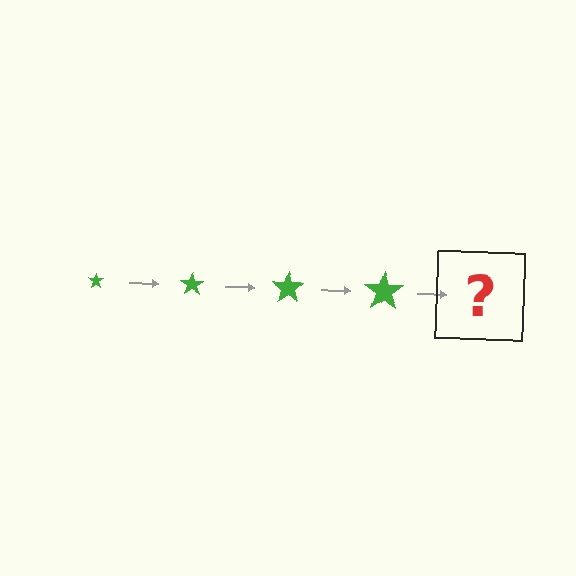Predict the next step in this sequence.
The next step is a green star, larger than the previous one.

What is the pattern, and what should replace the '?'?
The pattern is that the star gets progressively larger each step. The '?' should be a green star, larger than the previous one.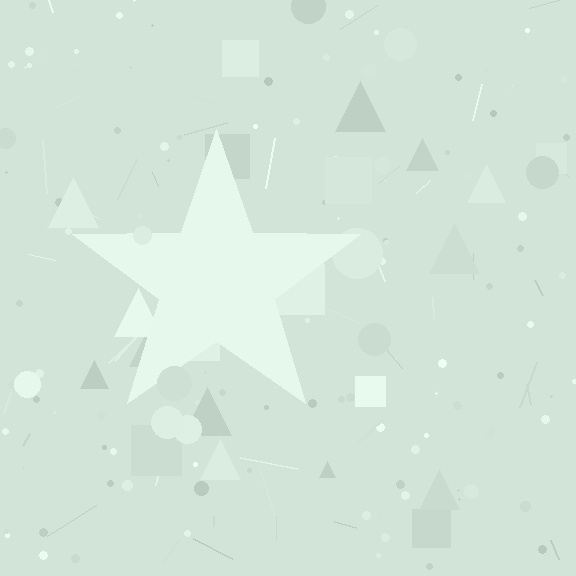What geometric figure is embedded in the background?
A star is embedded in the background.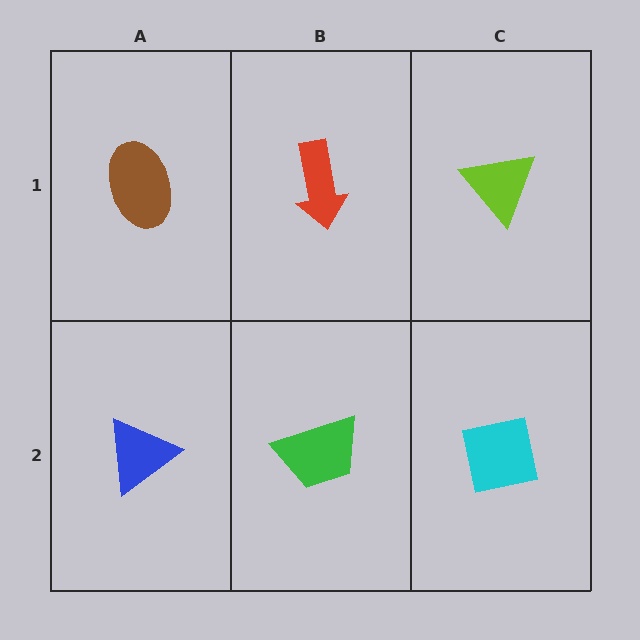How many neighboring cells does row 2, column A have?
2.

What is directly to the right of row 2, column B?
A cyan square.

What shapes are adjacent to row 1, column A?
A blue triangle (row 2, column A), a red arrow (row 1, column B).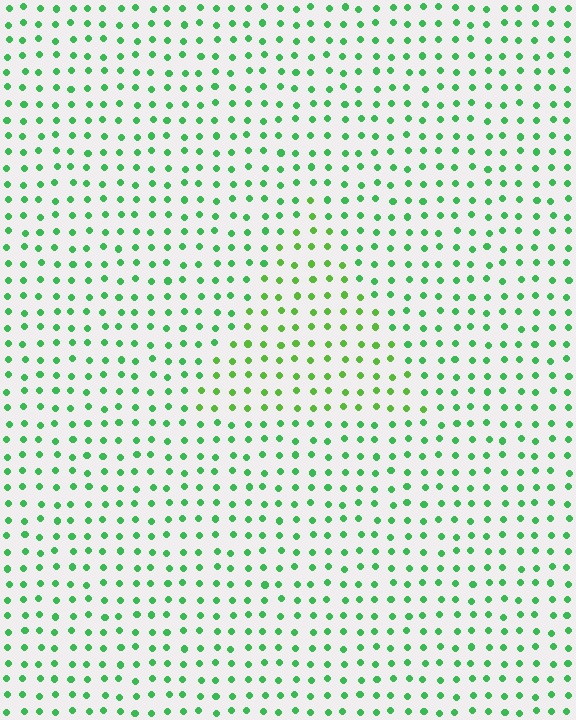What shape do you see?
I see a triangle.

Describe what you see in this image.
The image is filled with small green elements in a uniform arrangement. A triangle-shaped region is visible where the elements are tinted to a slightly different hue, forming a subtle color boundary.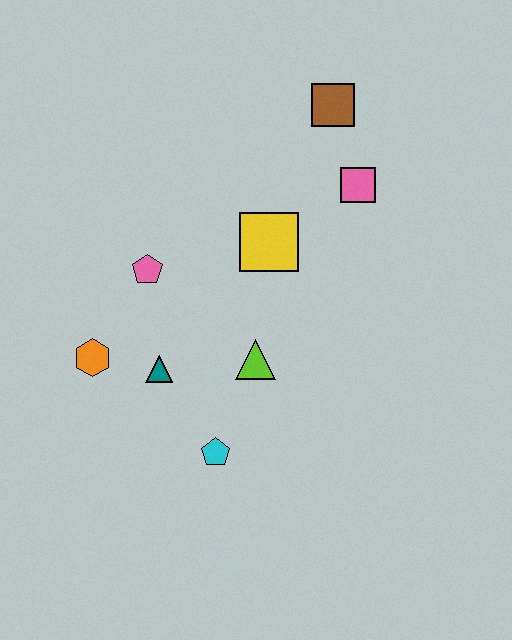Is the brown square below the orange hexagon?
No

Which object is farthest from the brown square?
The cyan pentagon is farthest from the brown square.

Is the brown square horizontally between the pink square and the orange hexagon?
Yes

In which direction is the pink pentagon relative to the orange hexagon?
The pink pentagon is above the orange hexagon.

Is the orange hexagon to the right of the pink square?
No